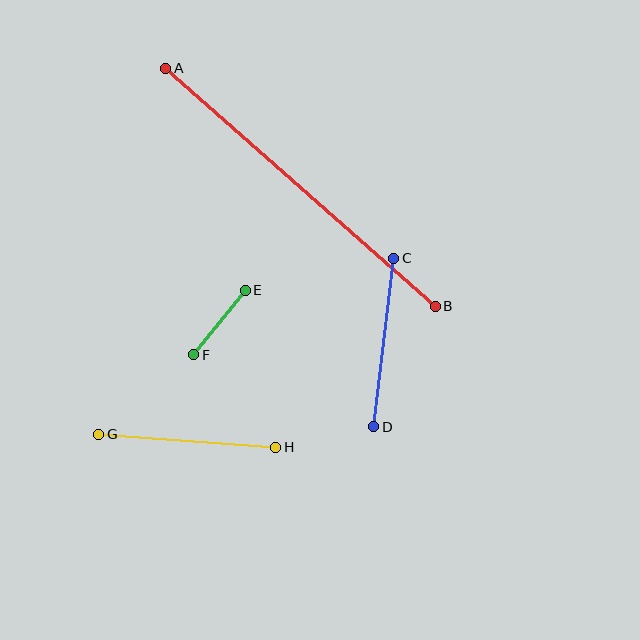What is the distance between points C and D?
The distance is approximately 169 pixels.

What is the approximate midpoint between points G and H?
The midpoint is at approximately (187, 441) pixels.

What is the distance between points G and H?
The distance is approximately 178 pixels.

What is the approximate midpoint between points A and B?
The midpoint is at approximately (300, 187) pixels.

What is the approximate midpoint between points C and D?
The midpoint is at approximately (384, 342) pixels.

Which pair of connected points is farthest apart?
Points A and B are farthest apart.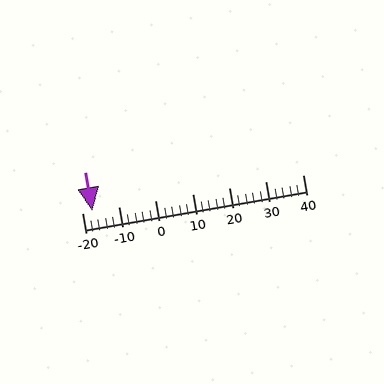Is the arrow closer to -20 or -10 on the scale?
The arrow is closer to -20.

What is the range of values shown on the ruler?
The ruler shows values from -20 to 40.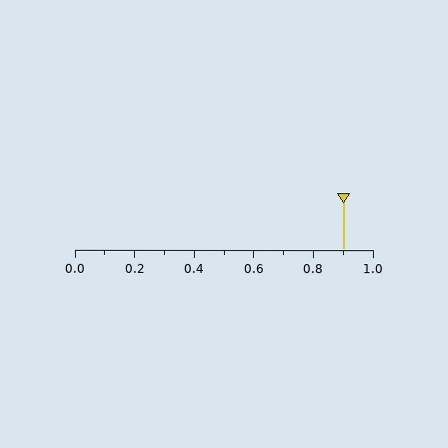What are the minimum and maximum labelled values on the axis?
The axis runs from 0.0 to 1.0.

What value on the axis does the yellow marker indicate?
The marker indicates approximately 0.9.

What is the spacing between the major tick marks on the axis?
The major ticks are spaced 0.2 apart.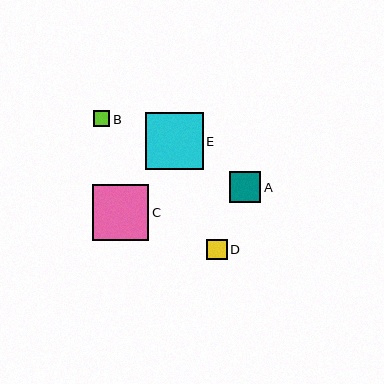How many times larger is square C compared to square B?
Square C is approximately 3.5 times the size of square B.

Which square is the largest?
Square E is the largest with a size of approximately 57 pixels.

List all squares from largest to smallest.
From largest to smallest: E, C, A, D, B.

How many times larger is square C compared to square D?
Square C is approximately 2.8 times the size of square D.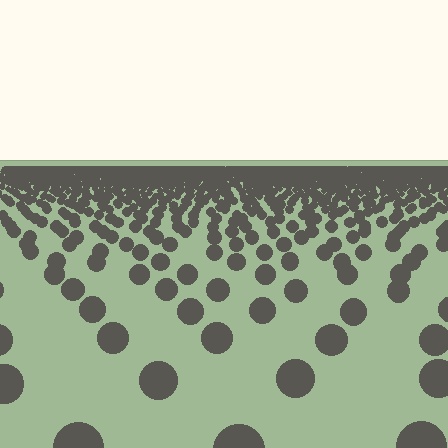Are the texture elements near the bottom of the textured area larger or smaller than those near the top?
Larger. Near the bottom, elements are closer to the viewer and appear at a bigger on-screen size.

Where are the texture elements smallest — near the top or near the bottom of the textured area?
Near the top.